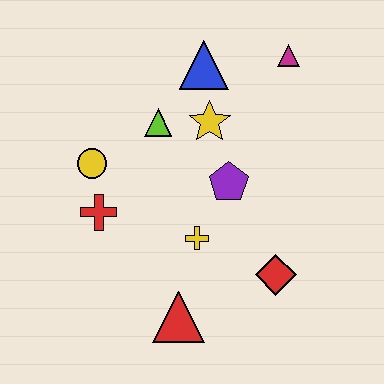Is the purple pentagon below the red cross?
No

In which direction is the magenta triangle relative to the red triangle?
The magenta triangle is above the red triangle.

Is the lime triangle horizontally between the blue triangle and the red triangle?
No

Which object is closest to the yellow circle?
The red cross is closest to the yellow circle.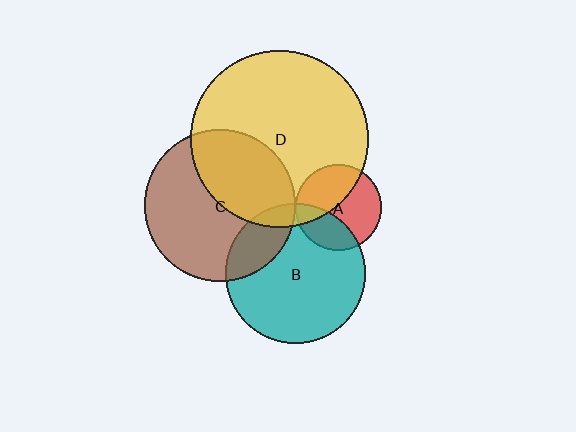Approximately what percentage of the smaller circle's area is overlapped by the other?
Approximately 10%.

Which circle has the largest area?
Circle D (yellow).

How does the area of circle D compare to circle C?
Approximately 1.4 times.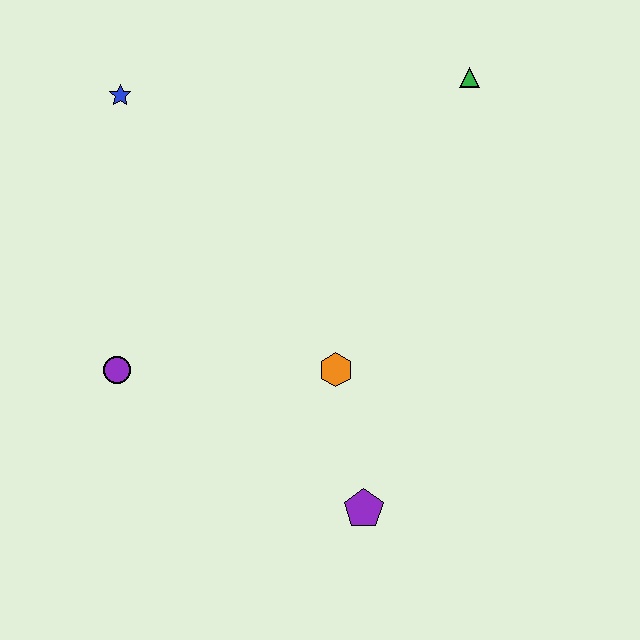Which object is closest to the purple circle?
The orange hexagon is closest to the purple circle.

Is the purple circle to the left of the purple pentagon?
Yes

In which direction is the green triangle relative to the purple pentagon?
The green triangle is above the purple pentagon.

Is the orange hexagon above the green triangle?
No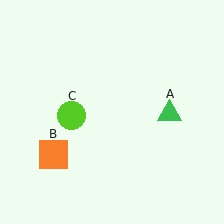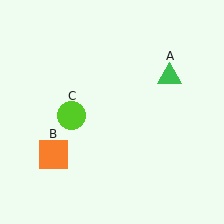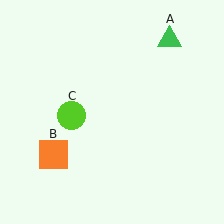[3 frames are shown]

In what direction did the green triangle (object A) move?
The green triangle (object A) moved up.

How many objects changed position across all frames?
1 object changed position: green triangle (object A).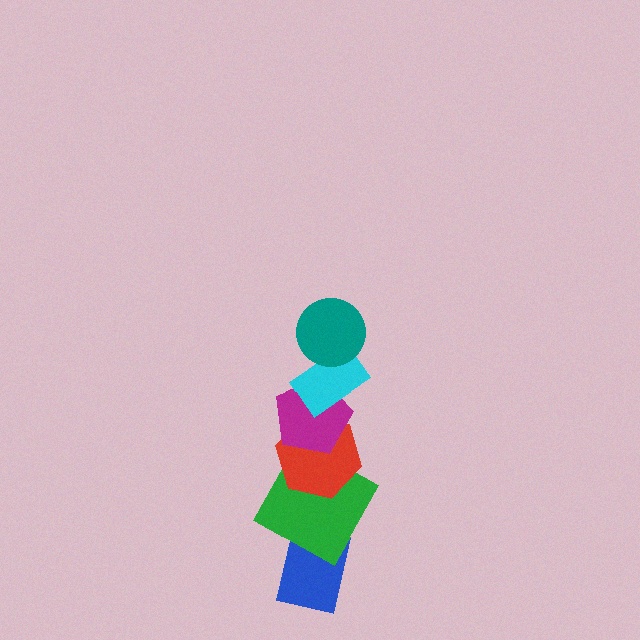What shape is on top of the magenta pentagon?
The cyan rectangle is on top of the magenta pentagon.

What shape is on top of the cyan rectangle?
The teal circle is on top of the cyan rectangle.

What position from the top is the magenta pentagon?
The magenta pentagon is 3rd from the top.